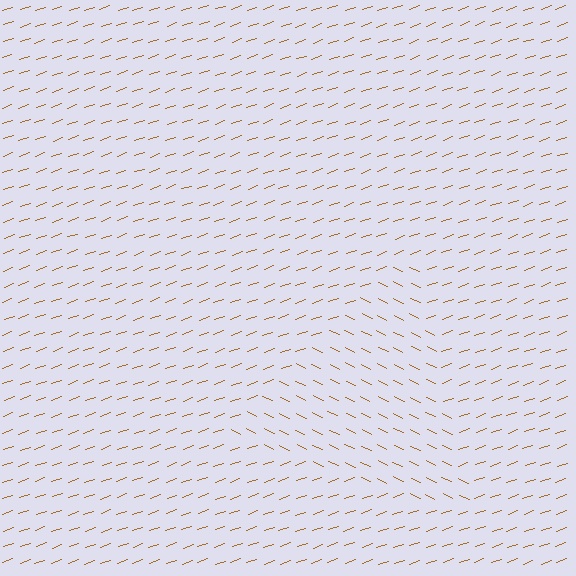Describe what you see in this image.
The image is filled with small brown line segments. A triangle region in the image has lines oriented differently from the surrounding lines, creating a visible texture boundary.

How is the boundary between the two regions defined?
The boundary is defined purely by a change in line orientation (approximately 45 degrees difference). All lines are the same color and thickness.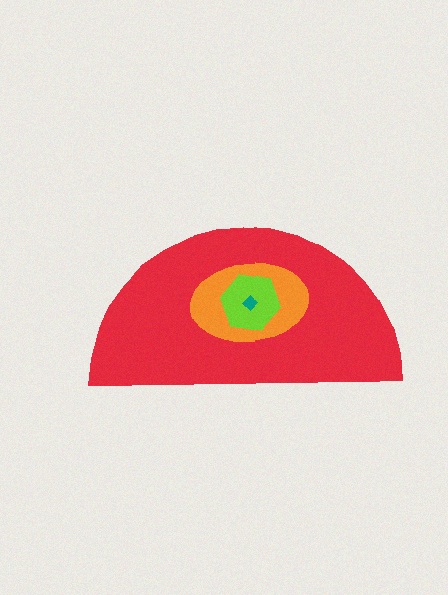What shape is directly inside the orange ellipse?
The lime hexagon.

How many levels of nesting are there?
4.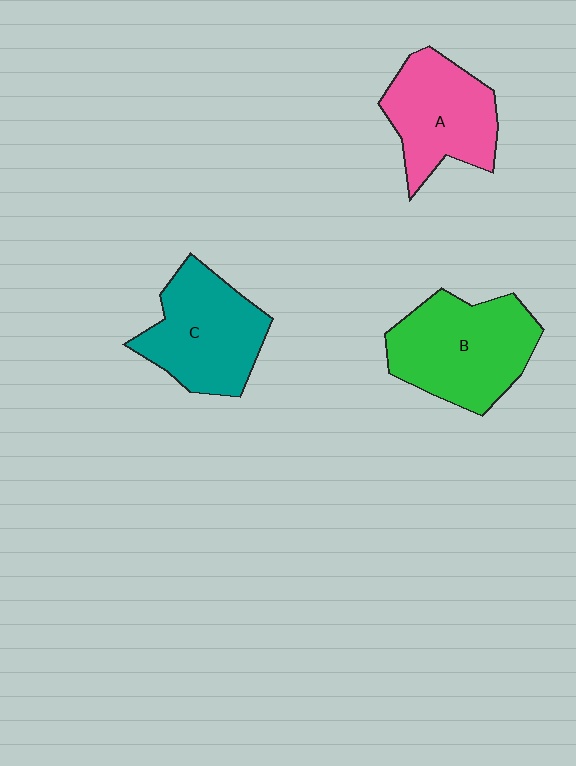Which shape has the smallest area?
Shape A (pink).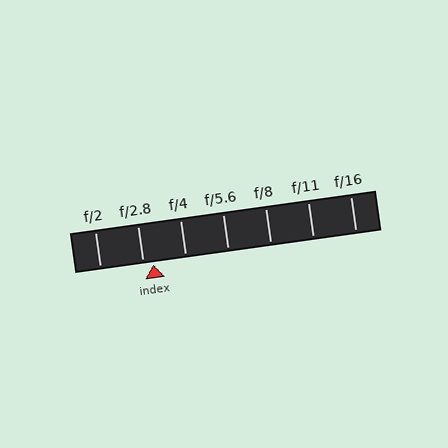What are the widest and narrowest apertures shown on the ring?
The widest aperture shown is f/2 and the narrowest is f/16.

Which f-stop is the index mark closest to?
The index mark is closest to f/2.8.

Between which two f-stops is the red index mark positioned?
The index mark is between f/2.8 and f/4.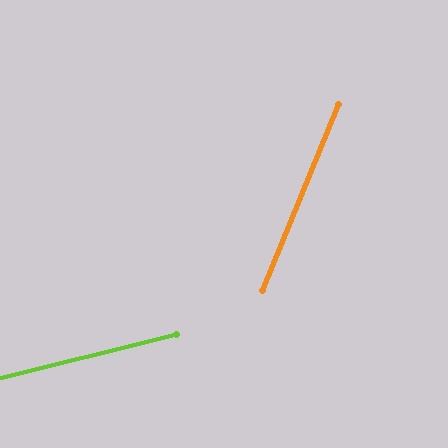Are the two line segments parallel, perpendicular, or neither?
Neither parallel nor perpendicular — they differ by about 54°.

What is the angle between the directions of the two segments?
Approximately 54 degrees.